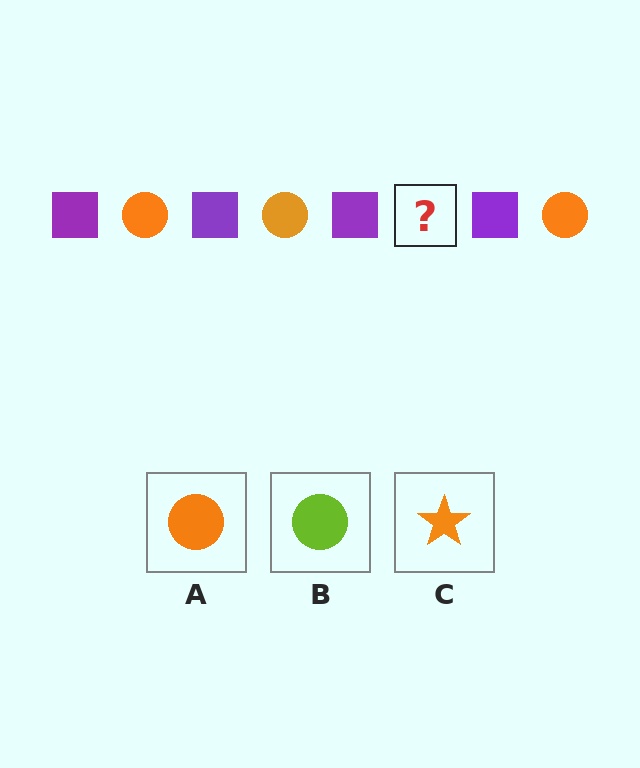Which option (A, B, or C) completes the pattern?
A.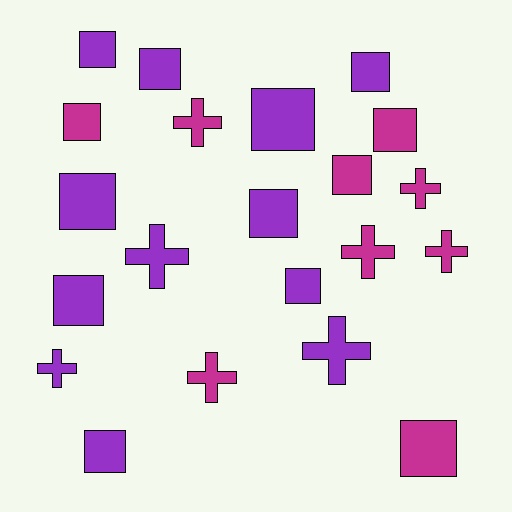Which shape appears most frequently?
Square, with 13 objects.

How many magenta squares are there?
There are 4 magenta squares.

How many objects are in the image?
There are 21 objects.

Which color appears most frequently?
Purple, with 12 objects.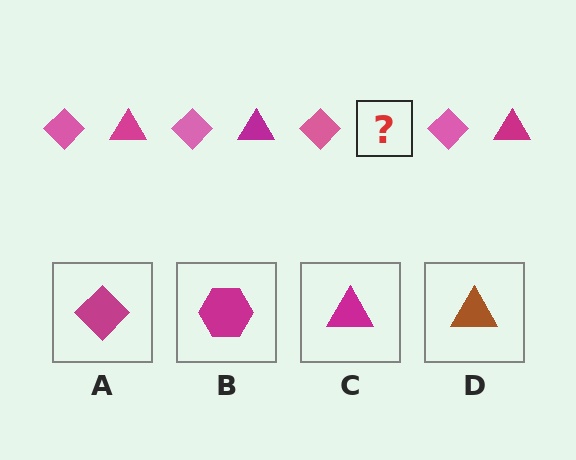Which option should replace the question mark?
Option C.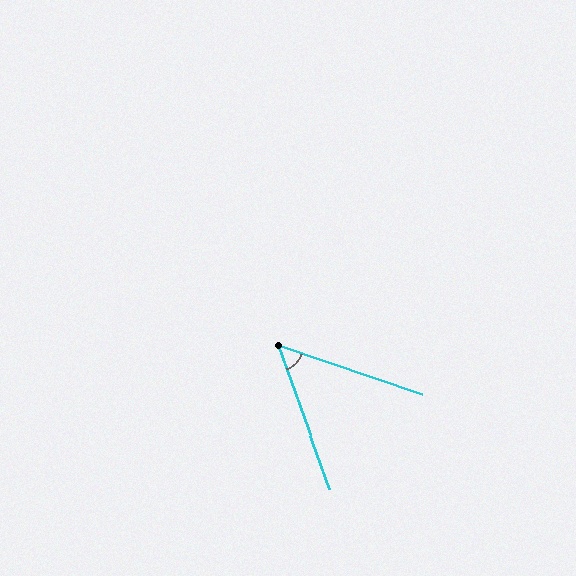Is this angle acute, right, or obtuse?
It is acute.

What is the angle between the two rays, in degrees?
Approximately 51 degrees.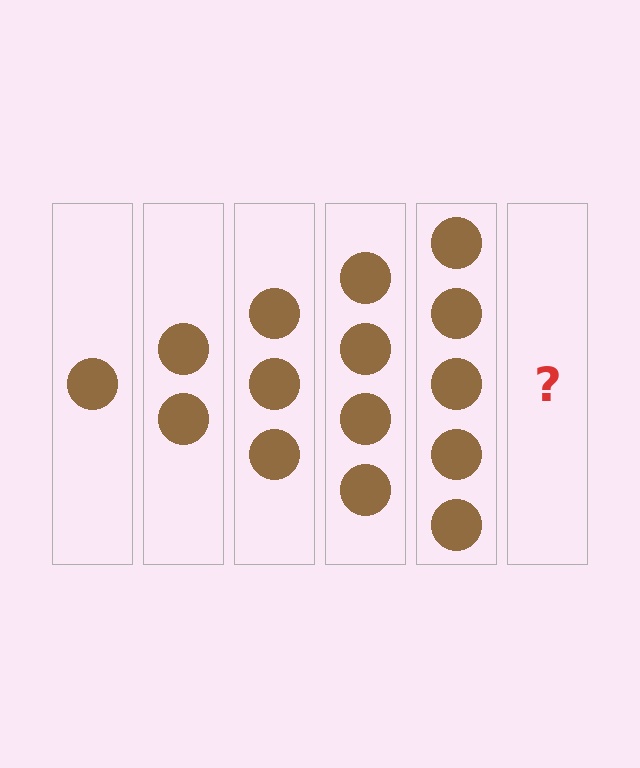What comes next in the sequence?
The next element should be 6 circles.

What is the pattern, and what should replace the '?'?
The pattern is that each step adds one more circle. The '?' should be 6 circles.